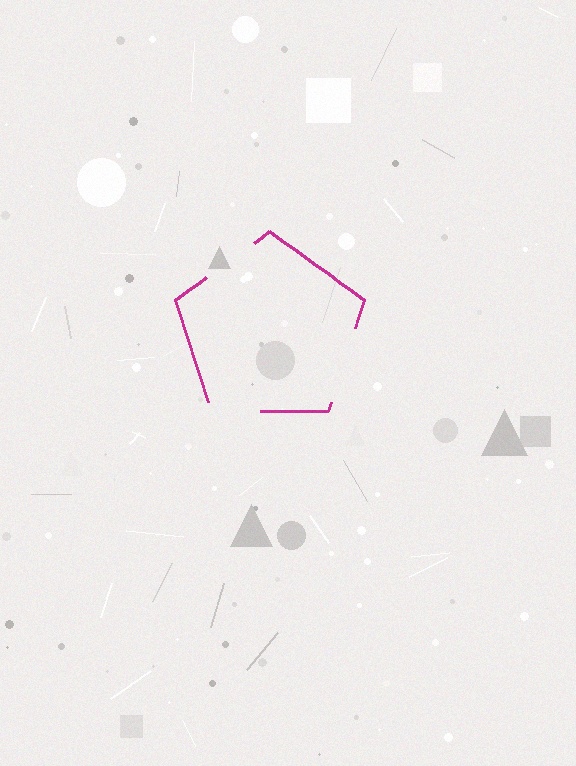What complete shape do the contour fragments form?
The contour fragments form a pentagon.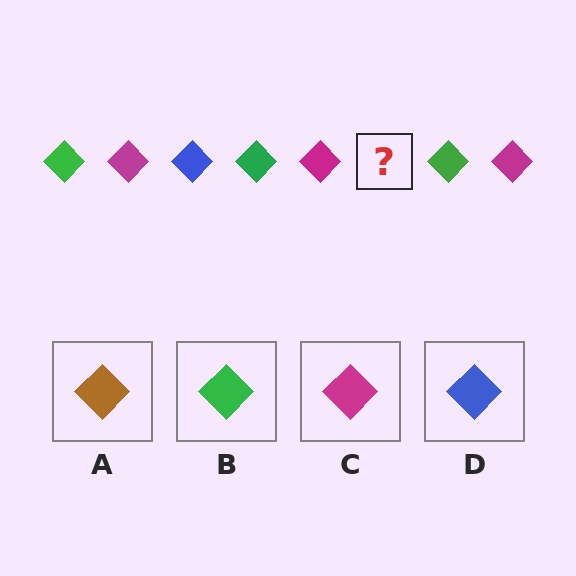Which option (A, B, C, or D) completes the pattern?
D.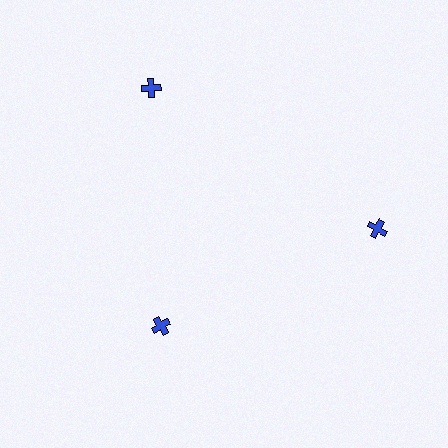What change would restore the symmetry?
The symmetry would be restored by moving it outward, back onto the ring so that all 3 crosses sit at equal angles and equal distance from the center.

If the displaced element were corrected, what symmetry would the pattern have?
It would have 3-fold rotational symmetry — the pattern would map onto itself every 120 degrees.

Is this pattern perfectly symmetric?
No. The 3 blue crosses are arranged in a ring, but one element near the 7 o'clock position is pulled inward toward the center, breaking the 3-fold rotational symmetry.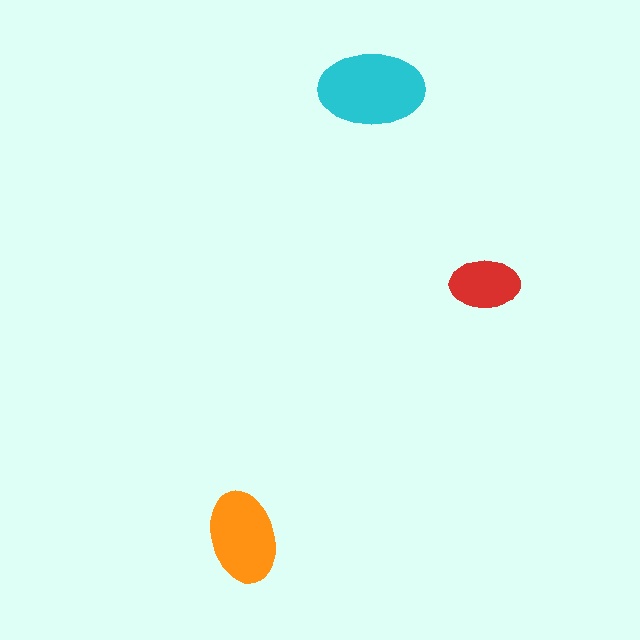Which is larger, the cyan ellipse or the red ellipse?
The cyan one.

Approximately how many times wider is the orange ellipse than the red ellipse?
About 1.5 times wider.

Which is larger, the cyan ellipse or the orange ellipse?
The cyan one.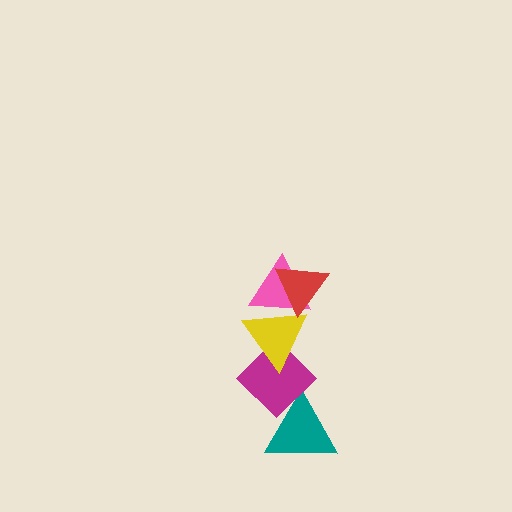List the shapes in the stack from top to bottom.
From top to bottom: the red triangle, the pink triangle, the yellow triangle, the magenta diamond, the teal triangle.